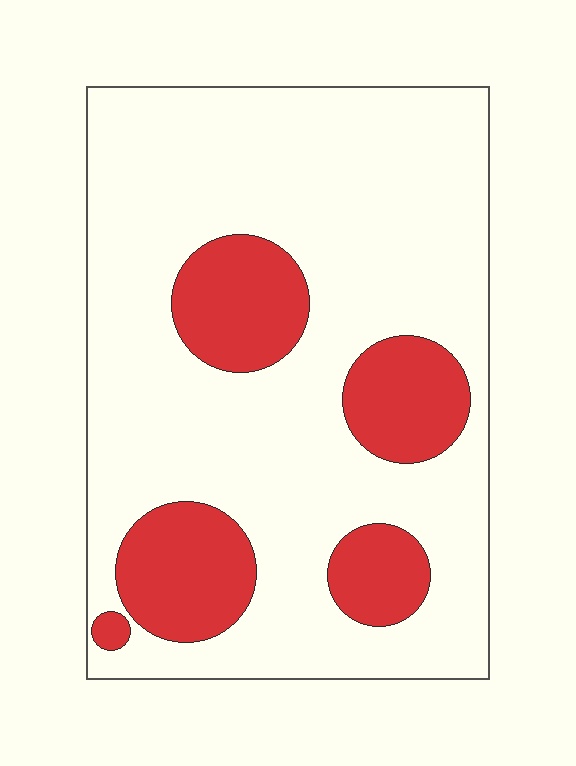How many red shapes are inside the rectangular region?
5.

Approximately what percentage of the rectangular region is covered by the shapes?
Approximately 20%.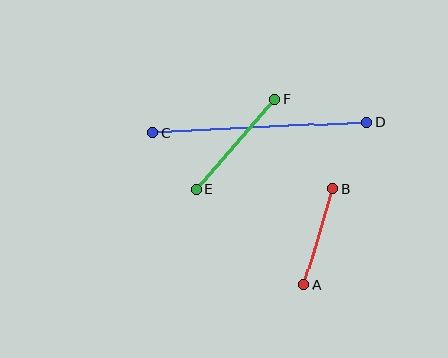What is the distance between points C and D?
The distance is approximately 214 pixels.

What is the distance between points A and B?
The distance is approximately 100 pixels.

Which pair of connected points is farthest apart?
Points C and D are farthest apart.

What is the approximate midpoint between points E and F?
The midpoint is at approximately (236, 144) pixels.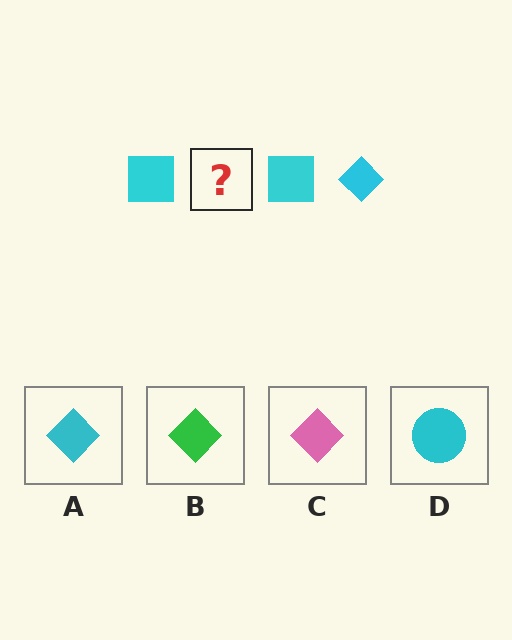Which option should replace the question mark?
Option A.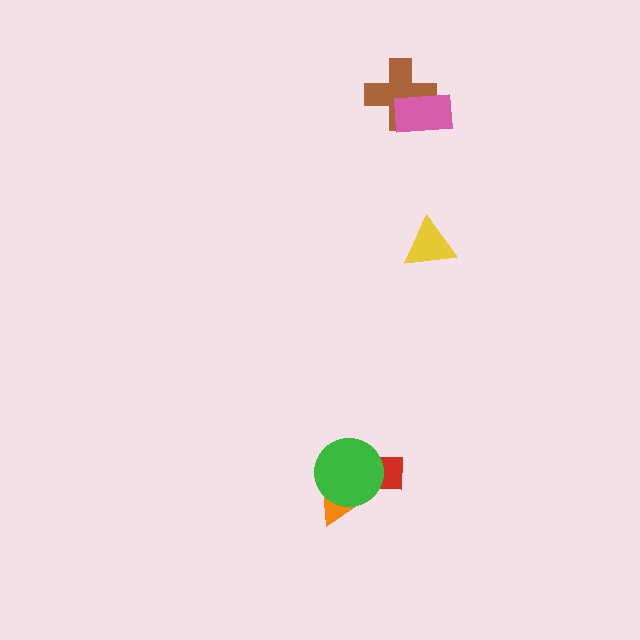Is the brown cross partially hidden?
Yes, it is partially covered by another shape.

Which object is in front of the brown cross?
The pink rectangle is in front of the brown cross.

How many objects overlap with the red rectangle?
2 objects overlap with the red rectangle.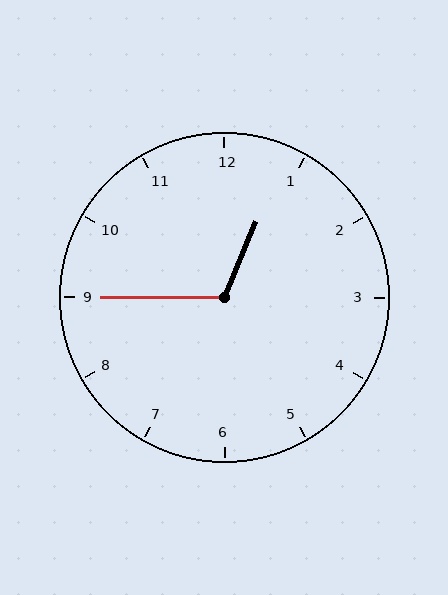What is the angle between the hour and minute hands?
Approximately 112 degrees.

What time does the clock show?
12:45.